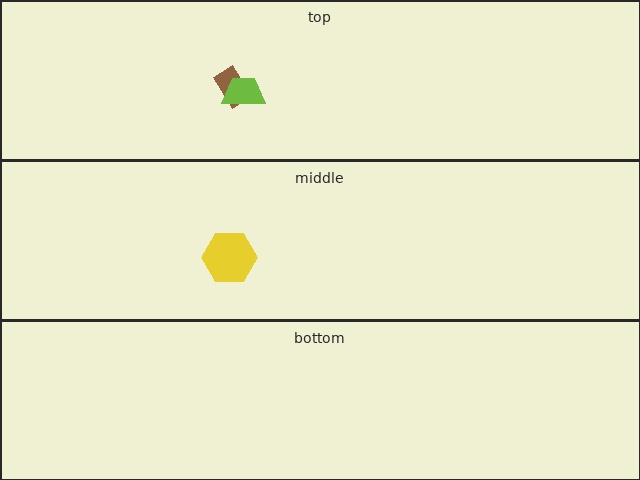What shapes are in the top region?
The brown rectangle, the lime trapezoid.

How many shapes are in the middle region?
1.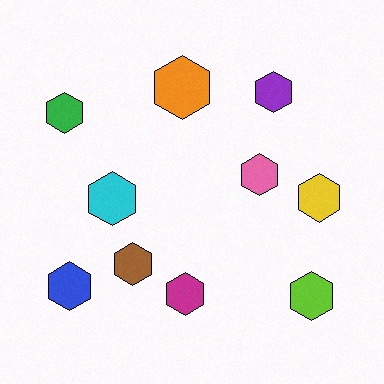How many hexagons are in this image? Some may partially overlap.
There are 10 hexagons.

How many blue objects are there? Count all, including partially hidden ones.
There is 1 blue object.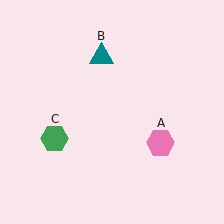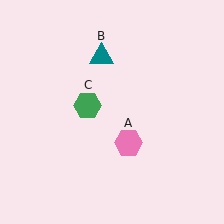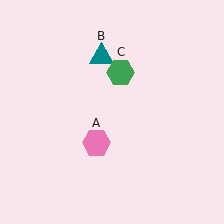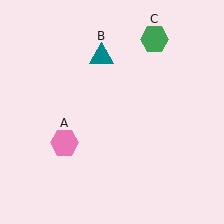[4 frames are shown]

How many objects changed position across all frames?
2 objects changed position: pink hexagon (object A), green hexagon (object C).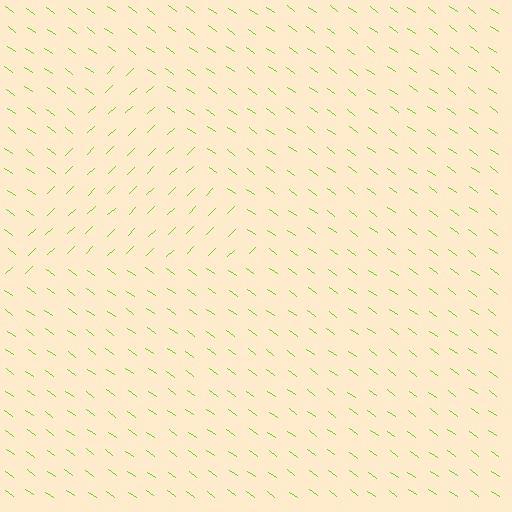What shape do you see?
I see a triangle.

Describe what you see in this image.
The image is filled with small lime line segments. A triangle region in the image has lines oriented differently from the surrounding lines, creating a visible texture boundary.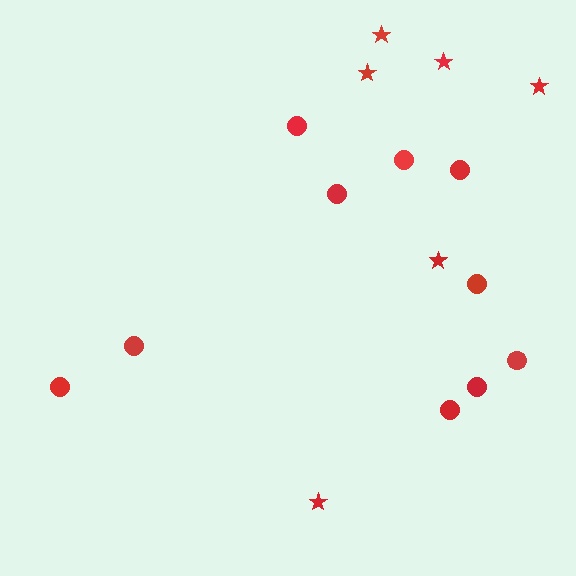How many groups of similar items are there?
There are 2 groups: one group of stars (6) and one group of circles (10).